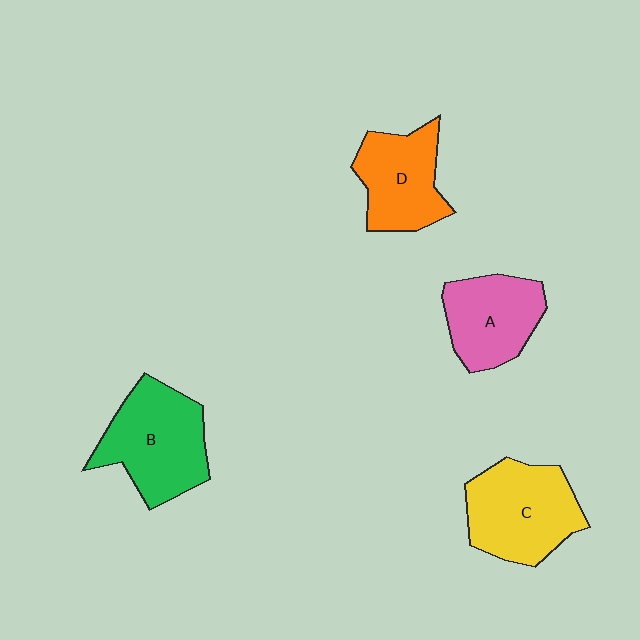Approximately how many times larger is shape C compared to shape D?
Approximately 1.2 times.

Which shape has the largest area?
Shape B (green).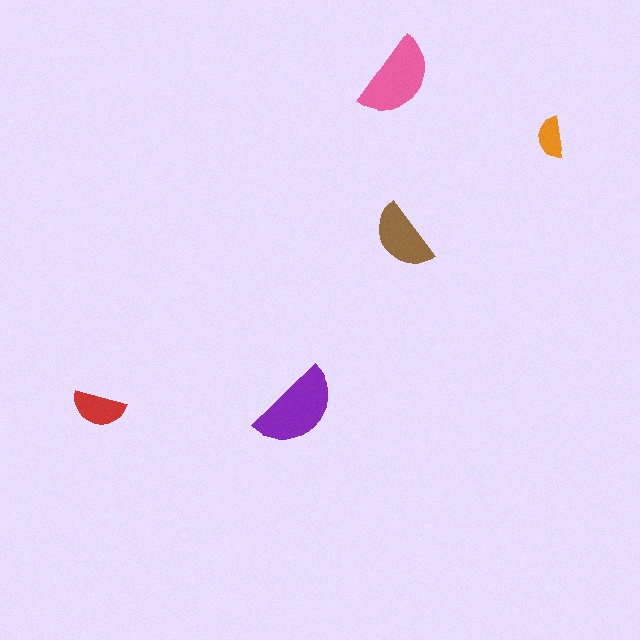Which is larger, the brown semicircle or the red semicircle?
The brown one.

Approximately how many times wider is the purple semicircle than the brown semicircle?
About 1.5 times wider.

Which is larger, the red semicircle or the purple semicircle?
The purple one.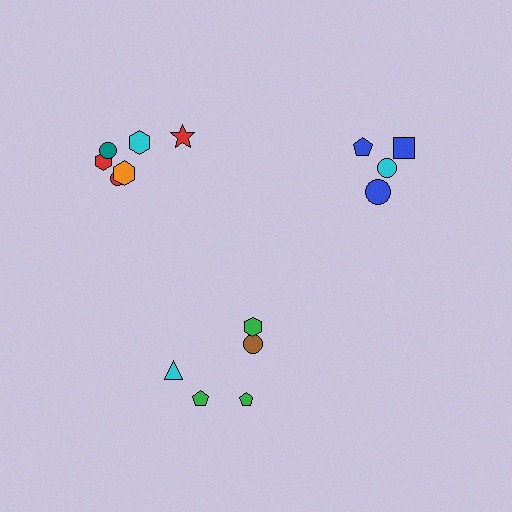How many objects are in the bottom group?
There are 5 objects.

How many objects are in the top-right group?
There are 4 objects.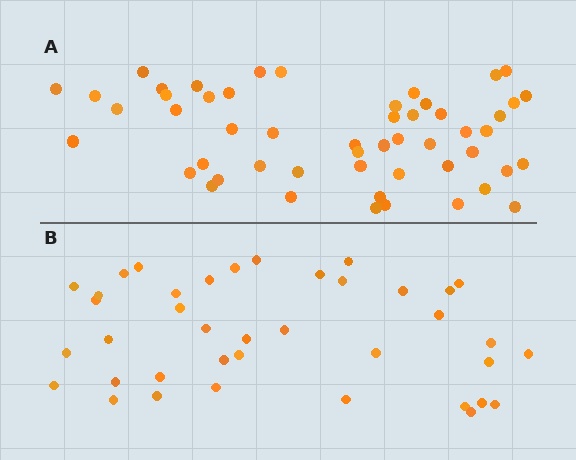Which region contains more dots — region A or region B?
Region A (the top region) has more dots.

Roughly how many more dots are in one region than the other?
Region A has approximately 15 more dots than region B.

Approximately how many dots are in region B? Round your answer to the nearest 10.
About 40 dots. (The exact count is 39, which rounds to 40.)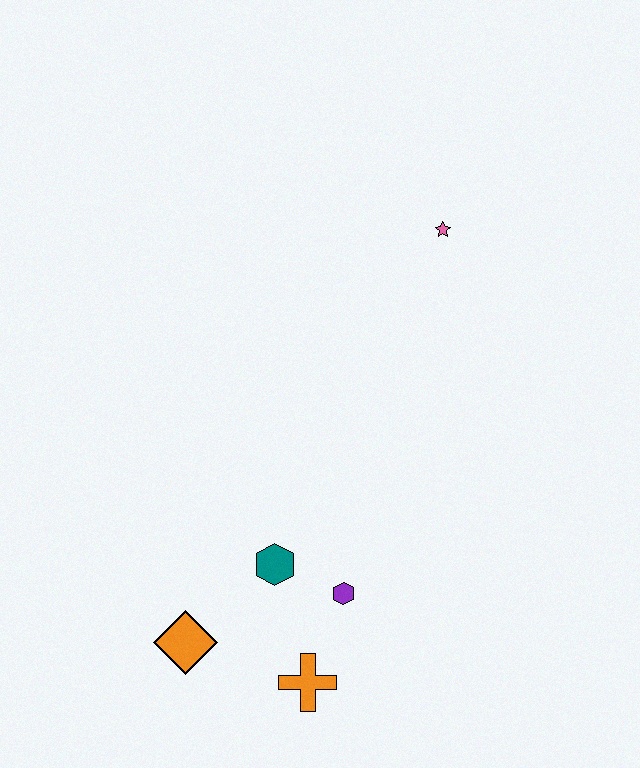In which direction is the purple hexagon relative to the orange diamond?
The purple hexagon is to the right of the orange diamond.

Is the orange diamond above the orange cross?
Yes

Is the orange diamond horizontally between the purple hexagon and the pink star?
No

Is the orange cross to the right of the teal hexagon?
Yes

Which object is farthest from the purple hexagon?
The pink star is farthest from the purple hexagon.